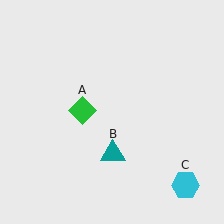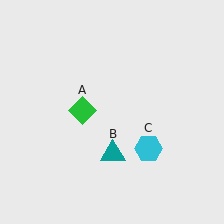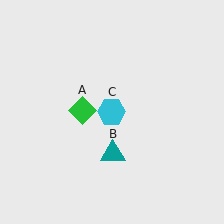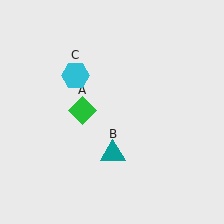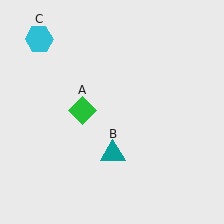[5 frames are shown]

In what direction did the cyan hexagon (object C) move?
The cyan hexagon (object C) moved up and to the left.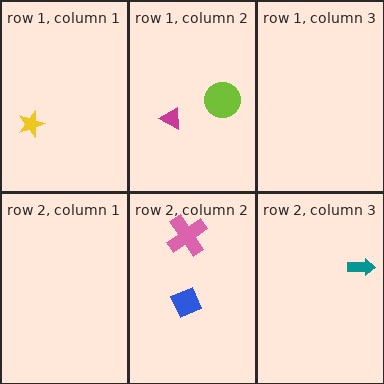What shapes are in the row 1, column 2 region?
The magenta triangle, the lime circle.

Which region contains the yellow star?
The row 1, column 1 region.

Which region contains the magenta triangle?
The row 1, column 2 region.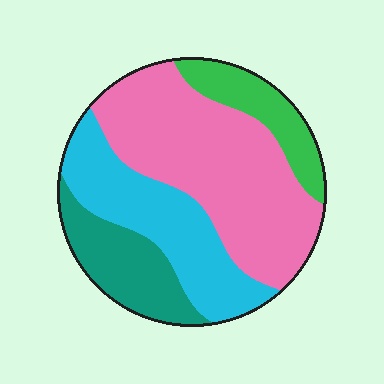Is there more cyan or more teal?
Cyan.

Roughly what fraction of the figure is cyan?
Cyan takes up about one quarter (1/4) of the figure.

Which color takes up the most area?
Pink, at roughly 45%.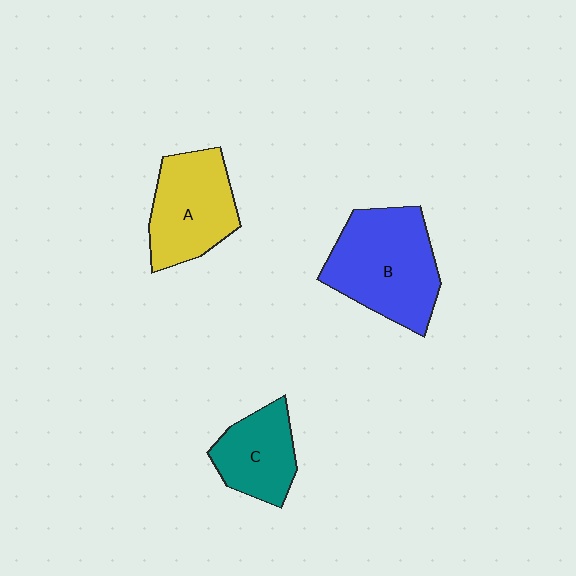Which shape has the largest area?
Shape B (blue).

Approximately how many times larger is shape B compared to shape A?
Approximately 1.3 times.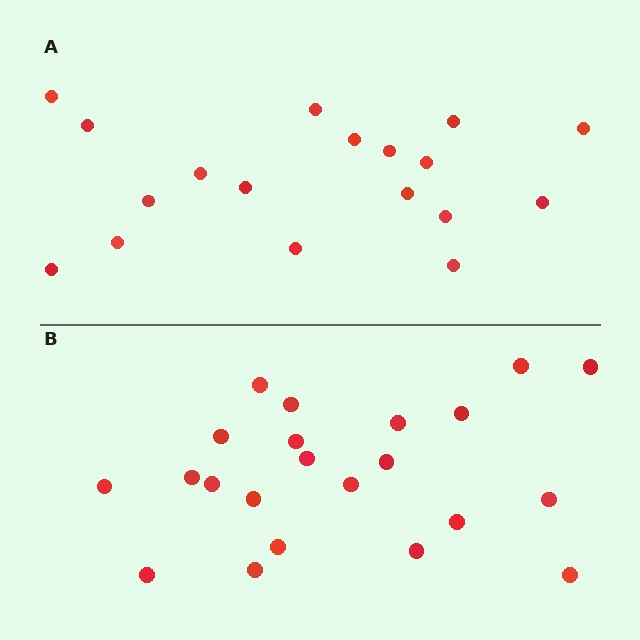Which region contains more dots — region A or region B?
Region B (the bottom region) has more dots.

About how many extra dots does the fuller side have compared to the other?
Region B has about 4 more dots than region A.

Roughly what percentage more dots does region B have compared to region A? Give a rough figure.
About 20% more.